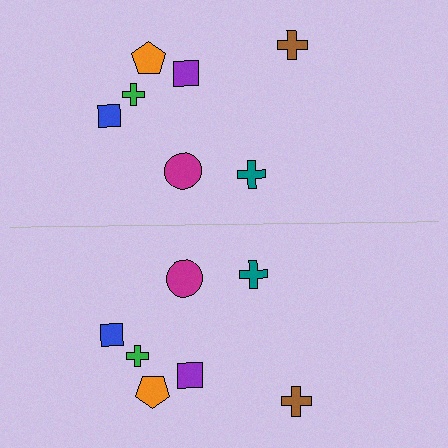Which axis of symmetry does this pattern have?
The pattern has a horizontal axis of symmetry running through the center of the image.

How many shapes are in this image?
There are 14 shapes in this image.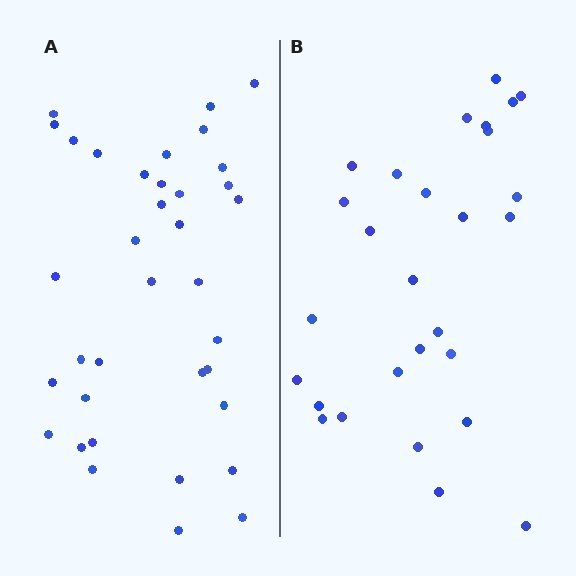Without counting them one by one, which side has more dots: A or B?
Region A (the left region) has more dots.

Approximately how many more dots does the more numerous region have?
Region A has roughly 8 or so more dots than region B.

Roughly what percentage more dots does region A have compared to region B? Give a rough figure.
About 30% more.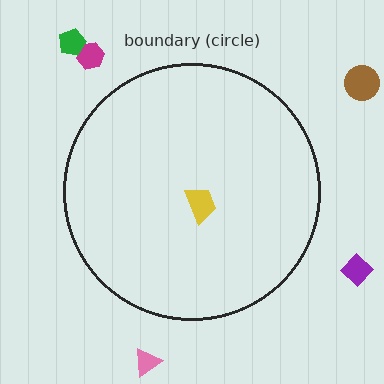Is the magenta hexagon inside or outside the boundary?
Outside.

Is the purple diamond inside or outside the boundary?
Outside.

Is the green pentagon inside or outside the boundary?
Outside.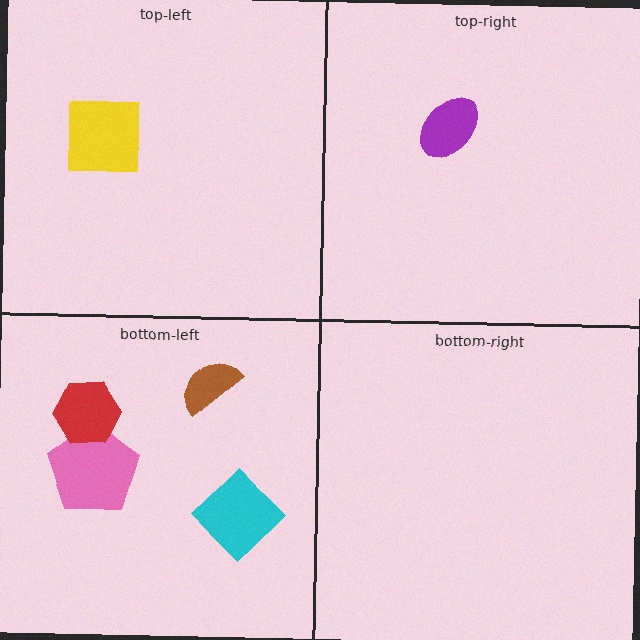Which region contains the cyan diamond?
The bottom-left region.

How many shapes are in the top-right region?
1.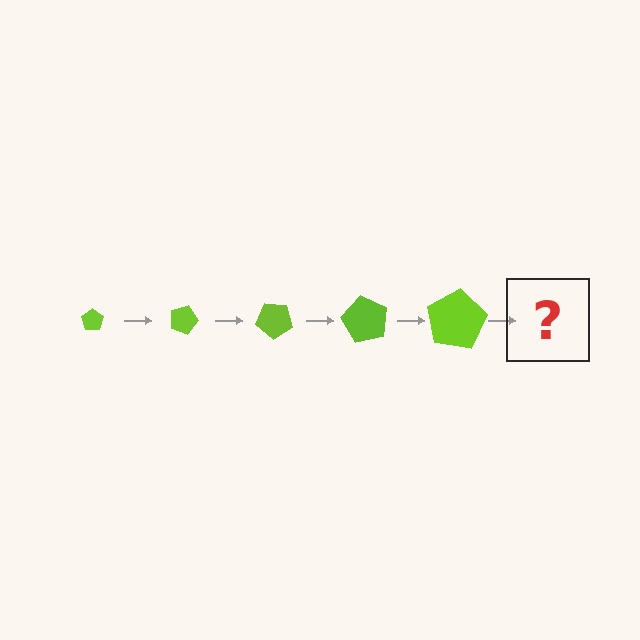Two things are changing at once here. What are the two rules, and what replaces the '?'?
The two rules are that the pentagon grows larger each step and it rotates 20 degrees each step. The '?' should be a pentagon, larger than the previous one and rotated 100 degrees from the start.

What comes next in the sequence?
The next element should be a pentagon, larger than the previous one and rotated 100 degrees from the start.